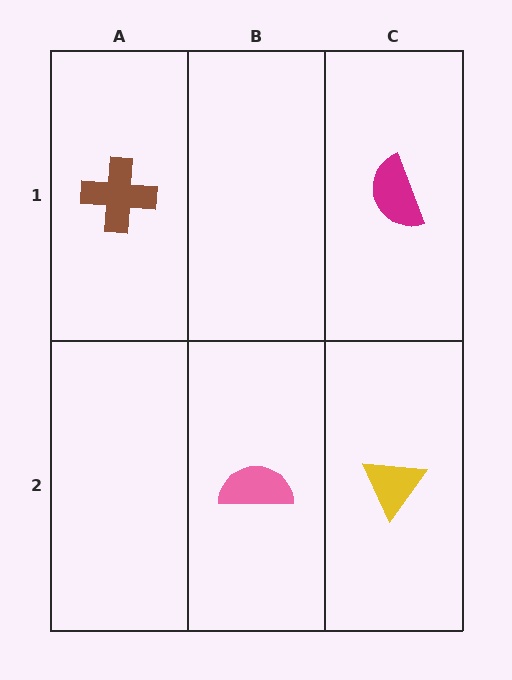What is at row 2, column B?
A pink semicircle.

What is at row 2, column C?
A yellow triangle.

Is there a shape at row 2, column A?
No, that cell is empty.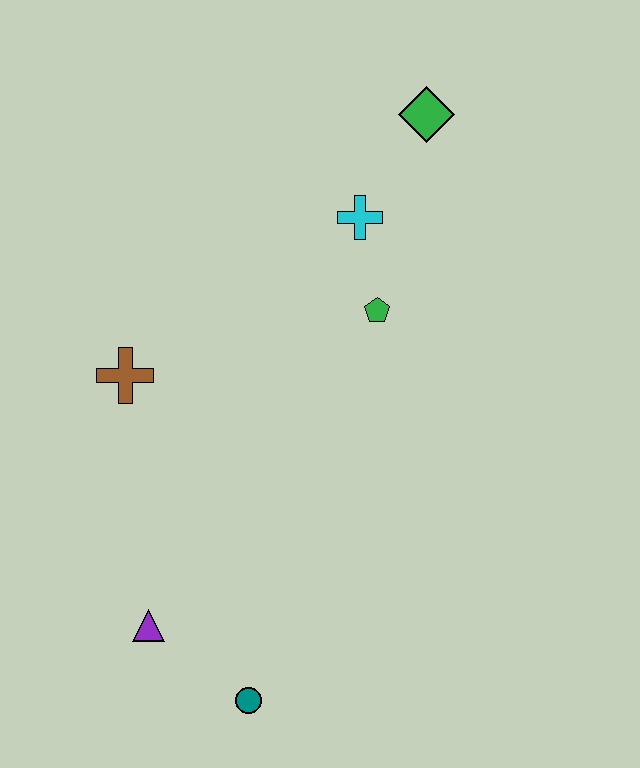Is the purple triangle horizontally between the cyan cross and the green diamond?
No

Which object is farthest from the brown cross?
The green diamond is farthest from the brown cross.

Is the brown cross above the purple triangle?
Yes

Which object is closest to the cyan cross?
The green pentagon is closest to the cyan cross.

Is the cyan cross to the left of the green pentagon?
Yes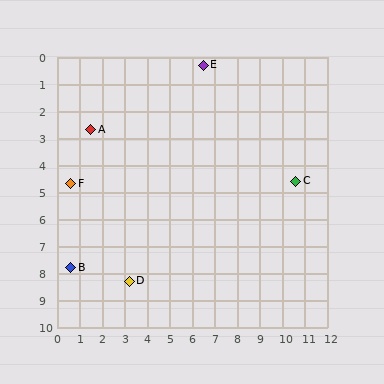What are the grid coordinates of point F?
Point F is at approximately (0.6, 4.7).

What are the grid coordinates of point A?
Point A is at approximately (1.5, 2.7).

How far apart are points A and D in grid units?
Points A and D are about 5.9 grid units apart.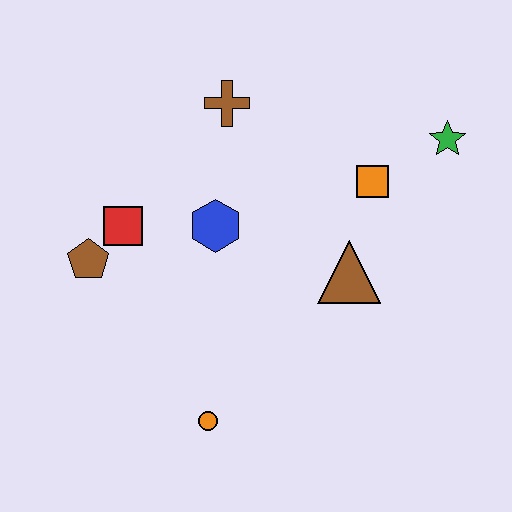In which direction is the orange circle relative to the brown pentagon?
The orange circle is below the brown pentagon.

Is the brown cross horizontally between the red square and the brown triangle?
Yes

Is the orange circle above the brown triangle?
No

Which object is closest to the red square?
The brown pentagon is closest to the red square.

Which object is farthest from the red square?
The green star is farthest from the red square.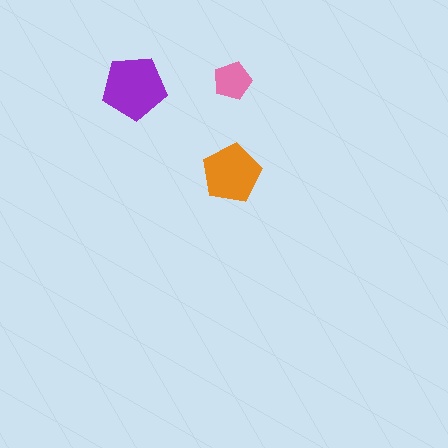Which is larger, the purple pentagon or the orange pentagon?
The purple one.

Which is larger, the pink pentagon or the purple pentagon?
The purple one.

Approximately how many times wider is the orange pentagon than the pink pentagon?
About 1.5 times wider.